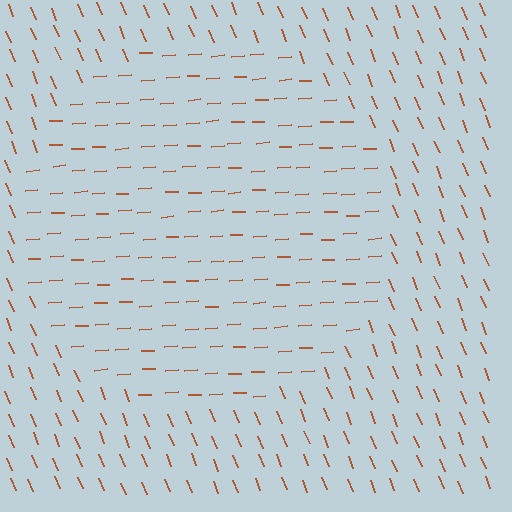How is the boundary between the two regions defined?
The boundary is defined purely by a change in line orientation (approximately 72 degrees difference). All lines are the same color and thickness.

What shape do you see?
I see a circle.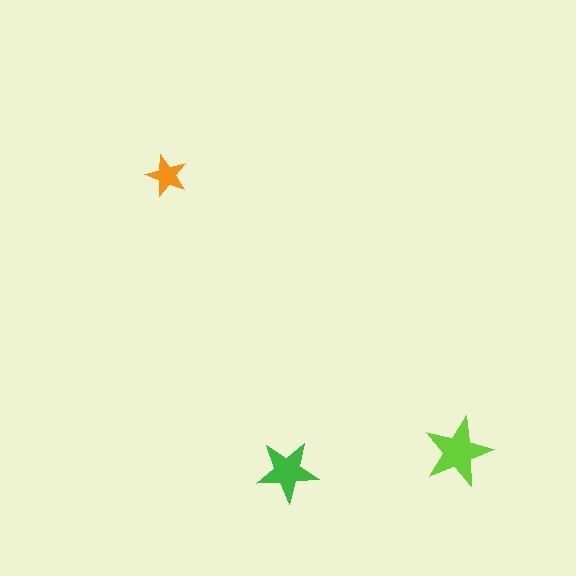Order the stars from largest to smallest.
the lime one, the green one, the orange one.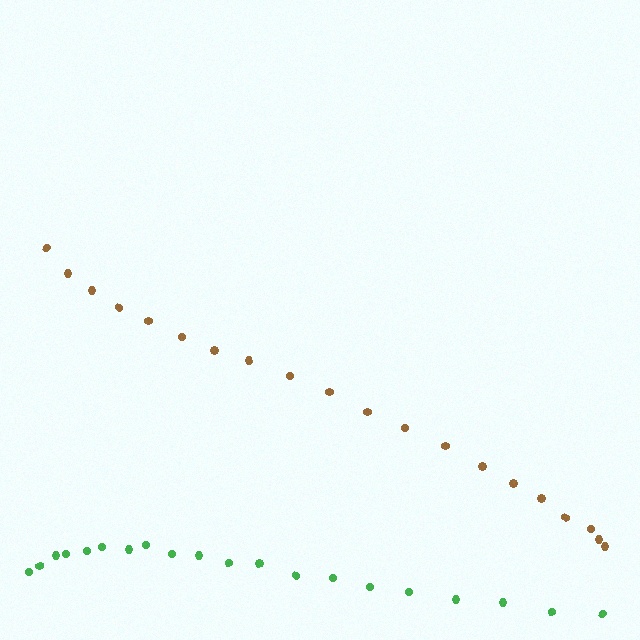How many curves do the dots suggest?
There are 2 distinct paths.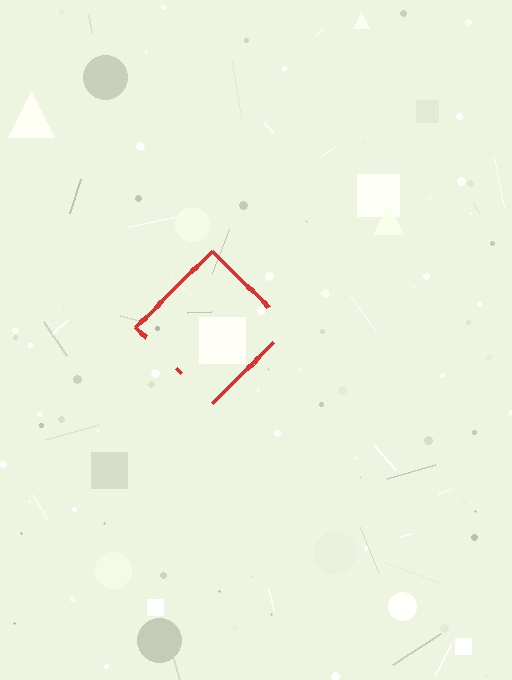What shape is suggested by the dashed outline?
The dashed outline suggests a diamond.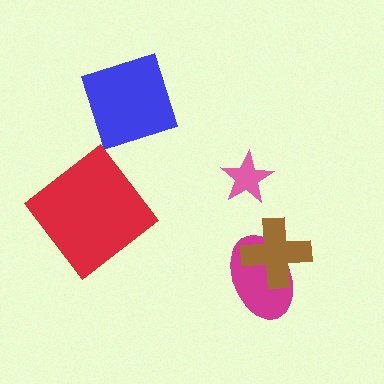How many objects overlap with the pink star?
0 objects overlap with the pink star.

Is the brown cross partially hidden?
No, no other shape covers it.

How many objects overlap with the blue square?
0 objects overlap with the blue square.